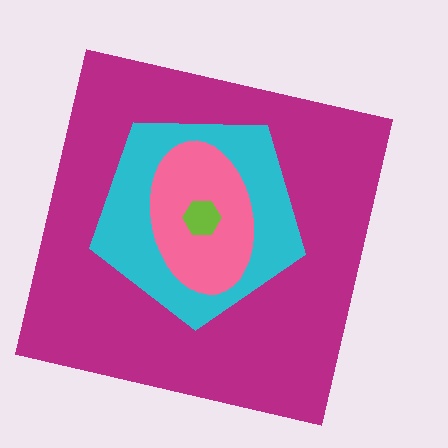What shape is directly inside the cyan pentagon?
The pink ellipse.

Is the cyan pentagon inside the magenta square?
Yes.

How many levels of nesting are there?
4.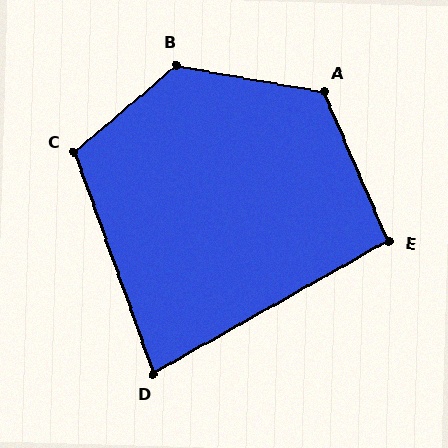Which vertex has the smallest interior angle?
D, at approximately 80 degrees.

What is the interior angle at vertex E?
Approximately 96 degrees (obtuse).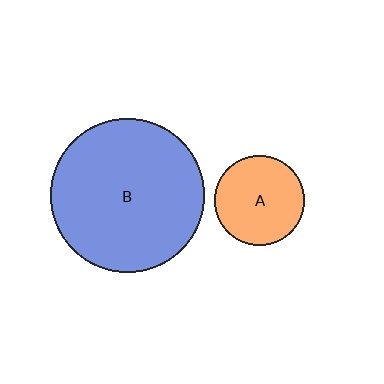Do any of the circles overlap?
No, none of the circles overlap.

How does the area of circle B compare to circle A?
Approximately 2.9 times.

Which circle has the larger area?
Circle B (blue).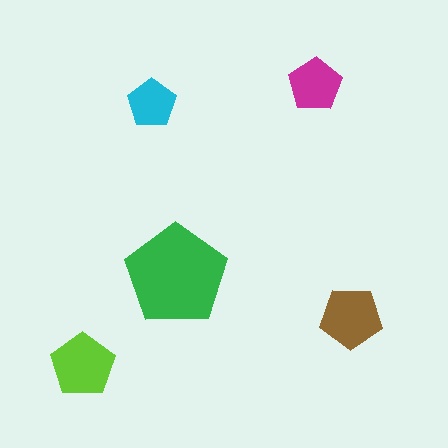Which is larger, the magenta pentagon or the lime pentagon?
The lime one.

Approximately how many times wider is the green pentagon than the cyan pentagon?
About 2 times wider.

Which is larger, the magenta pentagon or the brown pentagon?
The brown one.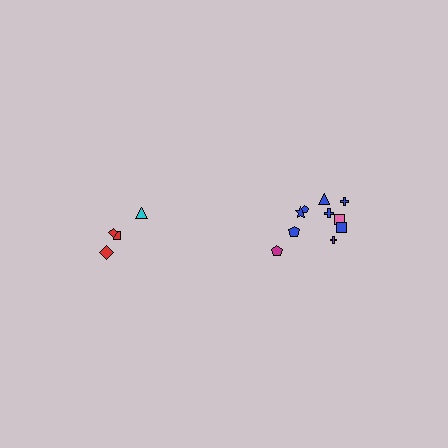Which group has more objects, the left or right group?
The right group.